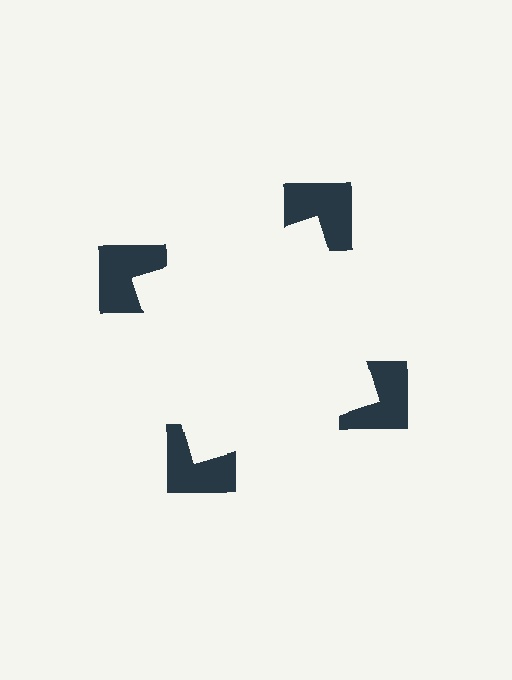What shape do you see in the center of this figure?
An illusory square — its edges are inferred from the aligned wedge cuts in the notched squares, not physically drawn.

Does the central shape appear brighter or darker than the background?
It typically appears slightly brighter than the background, even though no actual brightness change is drawn.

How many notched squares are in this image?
There are 4 — one at each vertex of the illusory square.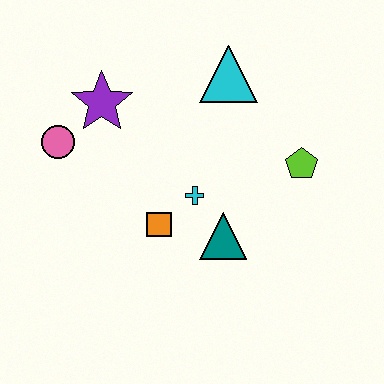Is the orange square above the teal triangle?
Yes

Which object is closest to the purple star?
The pink circle is closest to the purple star.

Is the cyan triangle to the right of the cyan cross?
Yes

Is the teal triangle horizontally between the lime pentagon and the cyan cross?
Yes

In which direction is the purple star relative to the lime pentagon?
The purple star is to the left of the lime pentagon.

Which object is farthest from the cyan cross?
The pink circle is farthest from the cyan cross.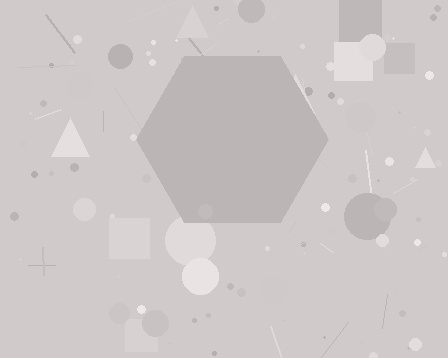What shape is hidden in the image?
A hexagon is hidden in the image.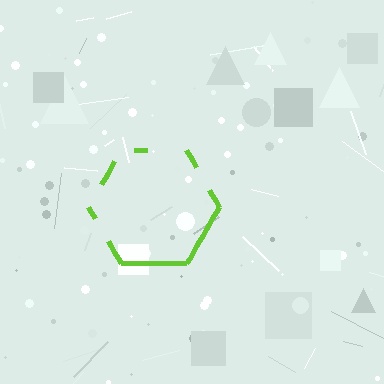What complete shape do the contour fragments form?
The contour fragments form a hexagon.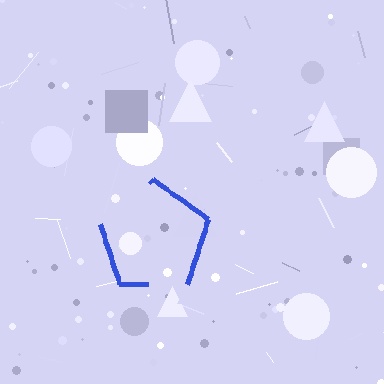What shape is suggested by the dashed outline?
The dashed outline suggests a pentagon.